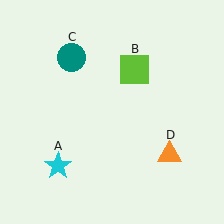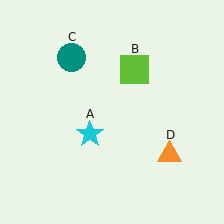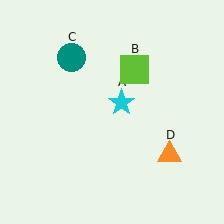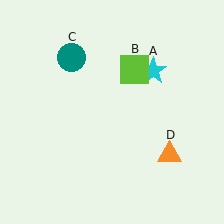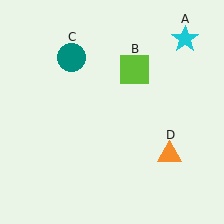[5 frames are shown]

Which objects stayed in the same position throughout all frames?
Lime square (object B) and teal circle (object C) and orange triangle (object D) remained stationary.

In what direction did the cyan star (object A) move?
The cyan star (object A) moved up and to the right.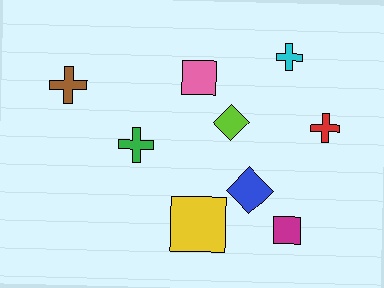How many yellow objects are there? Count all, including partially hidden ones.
There is 1 yellow object.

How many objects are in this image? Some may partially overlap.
There are 9 objects.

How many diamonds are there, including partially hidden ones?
There are 2 diamonds.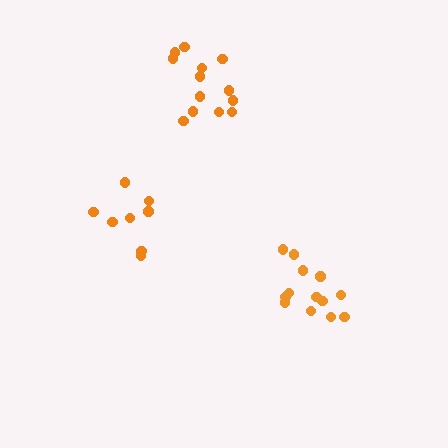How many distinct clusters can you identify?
There are 3 distinct clusters.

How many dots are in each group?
Group 1: 8 dots, Group 2: 13 dots, Group 3: 13 dots (34 total).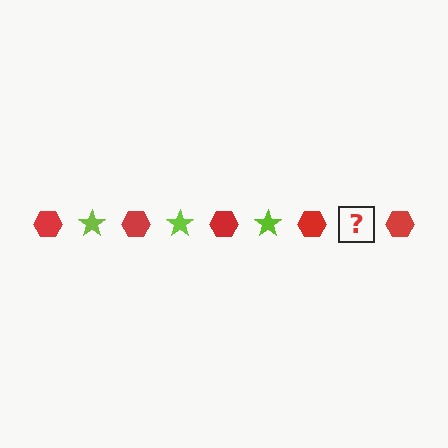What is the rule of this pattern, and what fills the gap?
The rule is that the pattern alternates between red hexagon and lime star. The gap should be filled with a lime star.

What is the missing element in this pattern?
The missing element is a lime star.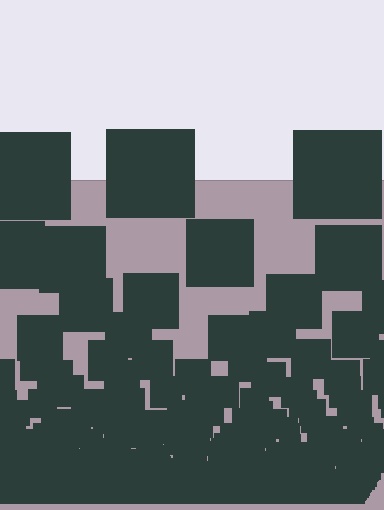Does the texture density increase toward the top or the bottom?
Density increases toward the bottom.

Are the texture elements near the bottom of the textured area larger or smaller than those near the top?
Smaller. The gradient is inverted — elements near the bottom are smaller and denser.